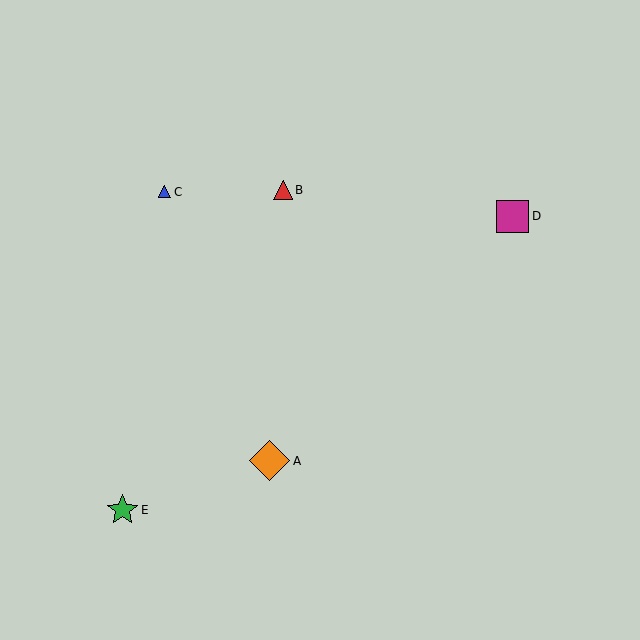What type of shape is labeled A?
Shape A is an orange diamond.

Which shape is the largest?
The orange diamond (labeled A) is the largest.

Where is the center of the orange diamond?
The center of the orange diamond is at (270, 461).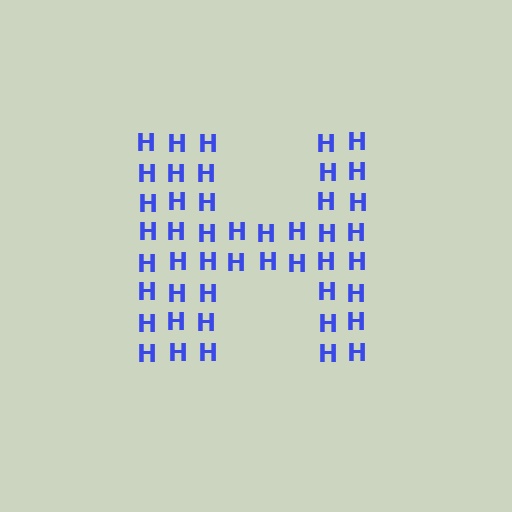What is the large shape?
The large shape is the letter H.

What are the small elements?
The small elements are letter H's.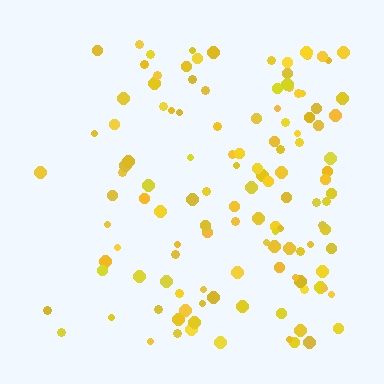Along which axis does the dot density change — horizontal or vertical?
Horizontal.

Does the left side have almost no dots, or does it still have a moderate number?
Still a moderate number, just noticeably fewer than the right.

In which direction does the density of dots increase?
From left to right, with the right side densest.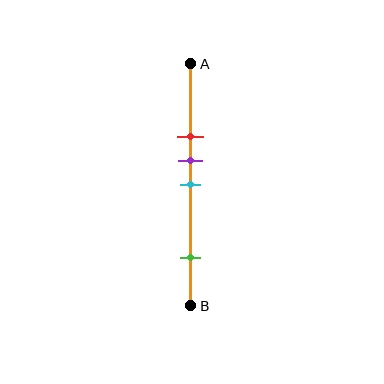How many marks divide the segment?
There are 4 marks dividing the segment.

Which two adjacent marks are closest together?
The purple and cyan marks are the closest adjacent pair.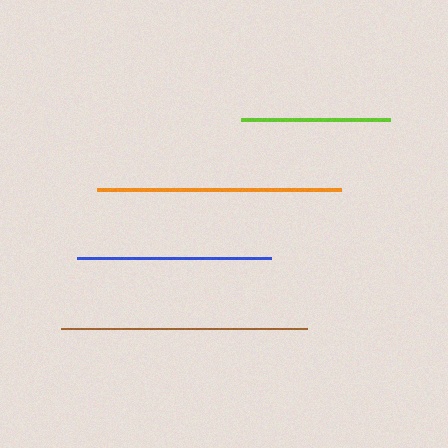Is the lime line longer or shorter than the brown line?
The brown line is longer than the lime line.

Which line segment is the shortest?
The lime line is the shortest at approximately 149 pixels.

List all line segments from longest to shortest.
From longest to shortest: brown, orange, blue, lime.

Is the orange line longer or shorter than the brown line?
The brown line is longer than the orange line.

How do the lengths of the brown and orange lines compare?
The brown and orange lines are approximately the same length.